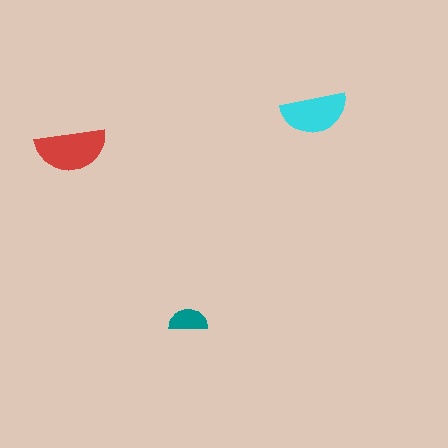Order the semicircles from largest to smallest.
the red one, the cyan one, the teal one.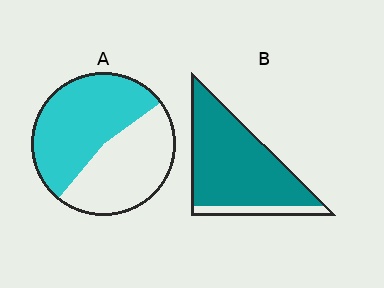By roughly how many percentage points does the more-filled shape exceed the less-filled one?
By roughly 35 percentage points (B over A).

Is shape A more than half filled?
Yes.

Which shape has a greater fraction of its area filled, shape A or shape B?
Shape B.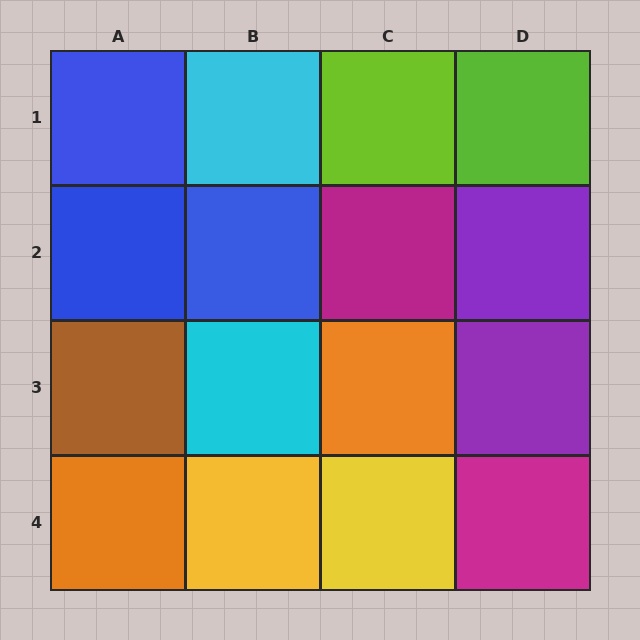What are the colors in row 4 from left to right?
Orange, yellow, yellow, magenta.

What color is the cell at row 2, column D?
Purple.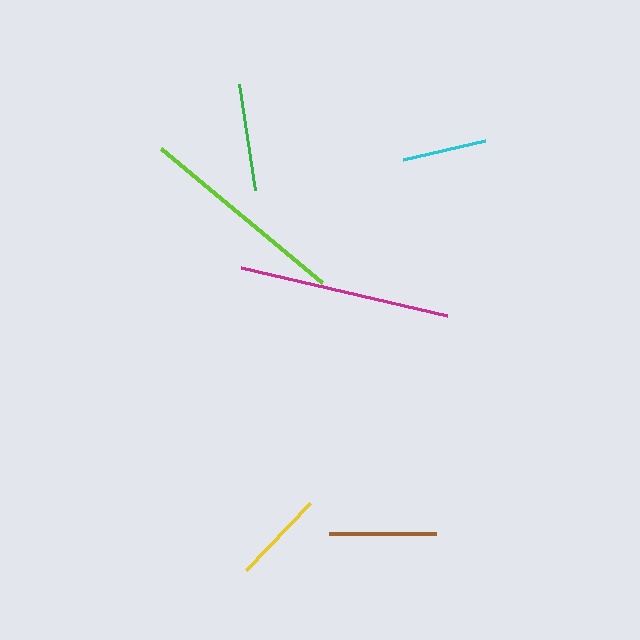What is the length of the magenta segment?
The magenta segment is approximately 211 pixels long.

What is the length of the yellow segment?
The yellow segment is approximately 93 pixels long.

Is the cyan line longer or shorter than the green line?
The green line is longer than the cyan line.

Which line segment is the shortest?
The cyan line is the shortest at approximately 84 pixels.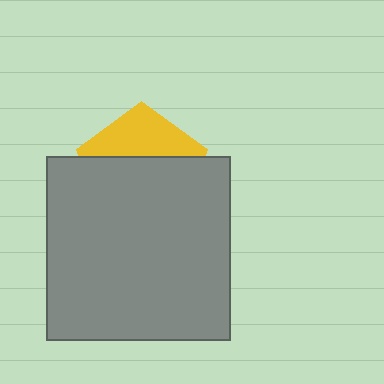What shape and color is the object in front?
The object in front is a gray square.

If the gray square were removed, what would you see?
You would see the complete yellow pentagon.